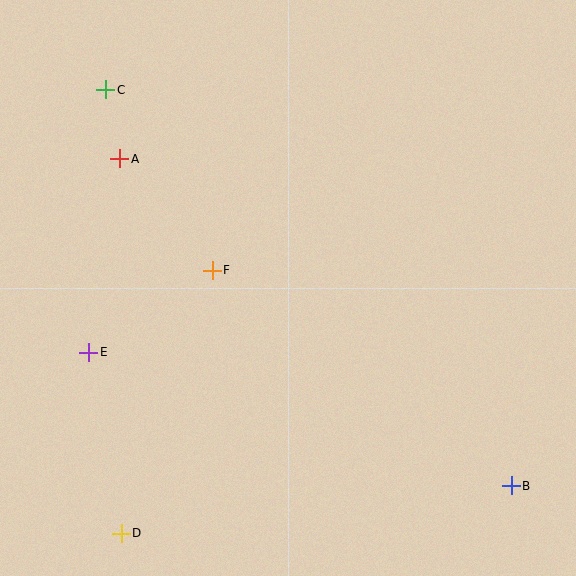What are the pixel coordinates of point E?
Point E is at (89, 352).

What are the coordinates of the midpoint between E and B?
The midpoint between E and B is at (300, 419).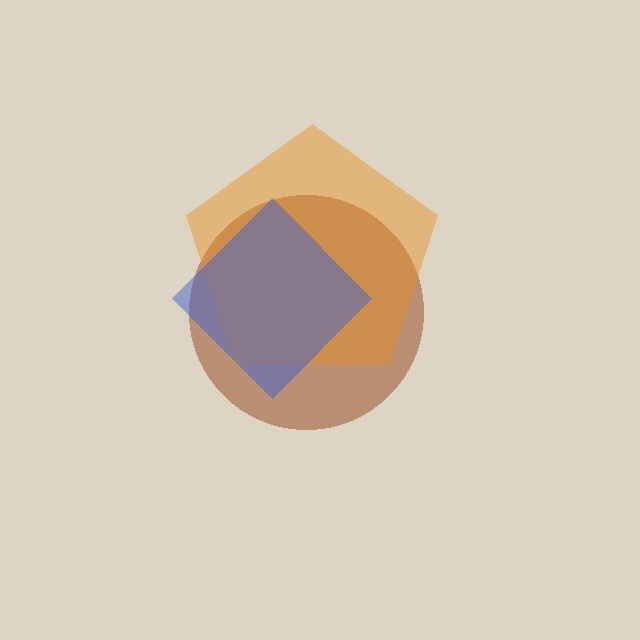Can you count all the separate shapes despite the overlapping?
Yes, there are 3 separate shapes.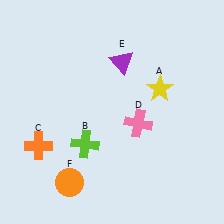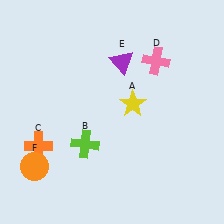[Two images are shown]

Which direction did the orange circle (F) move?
The orange circle (F) moved left.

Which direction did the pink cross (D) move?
The pink cross (D) moved up.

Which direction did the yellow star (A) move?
The yellow star (A) moved left.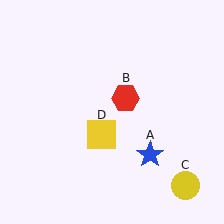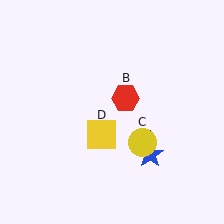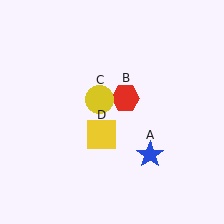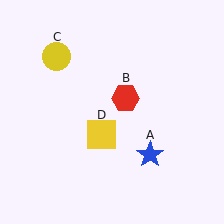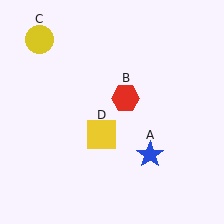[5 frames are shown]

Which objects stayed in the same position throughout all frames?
Blue star (object A) and red hexagon (object B) and yellow square (object D) remained stationary.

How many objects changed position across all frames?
1 object changed position: yellow circle (object C).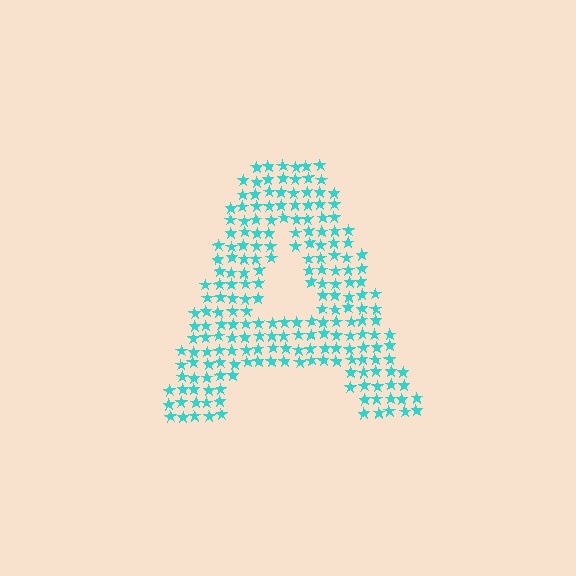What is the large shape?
The large shape is the letter A.